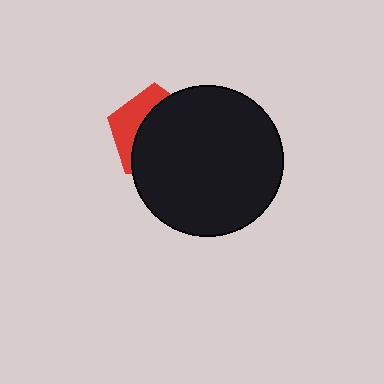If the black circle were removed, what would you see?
You would see the complete red pentagon.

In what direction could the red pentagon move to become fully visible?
The red pentagon could move left. That would shift it out from behind the black circle entirely.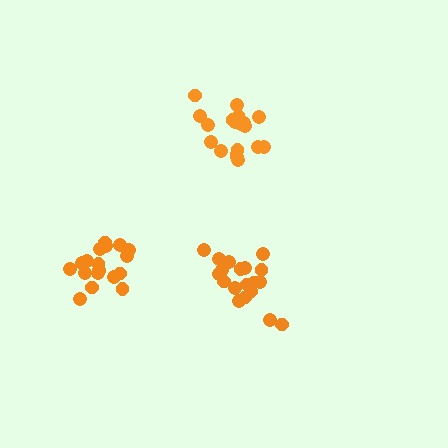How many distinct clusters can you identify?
There are 3 distinct clusters.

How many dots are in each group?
Group 1: 19 dots, Group 2: 19 dots, Group 3: 18 dots (56 total).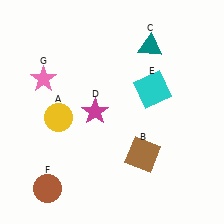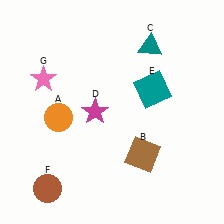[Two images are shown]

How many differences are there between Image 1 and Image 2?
There are 2 differences between the two images.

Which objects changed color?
A changed from yellow to orange. E changed from cyan to teal.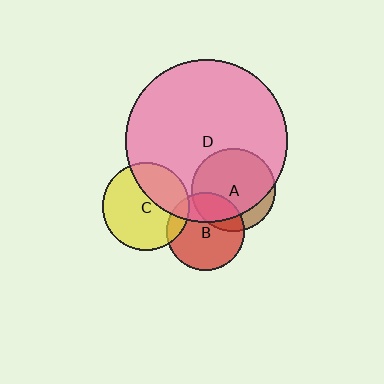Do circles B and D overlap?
Yes.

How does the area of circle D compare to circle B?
Approximately 4.3 times.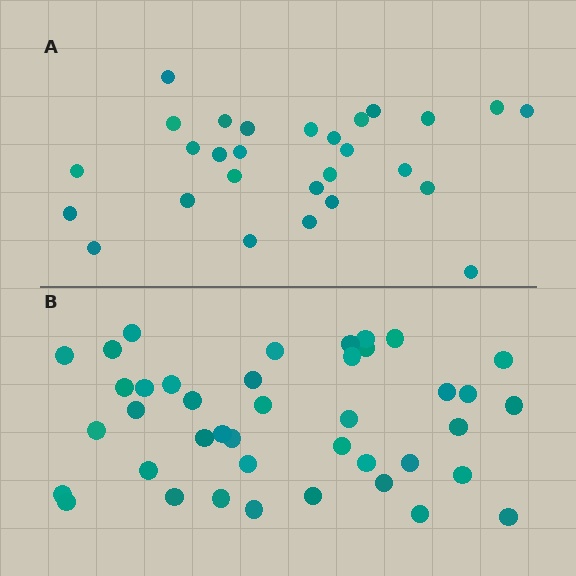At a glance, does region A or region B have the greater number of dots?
Region B (the bottom region) has more dots.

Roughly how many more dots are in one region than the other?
Region B has approximately 15 more dots than region A.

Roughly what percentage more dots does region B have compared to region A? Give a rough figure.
About 45% more.